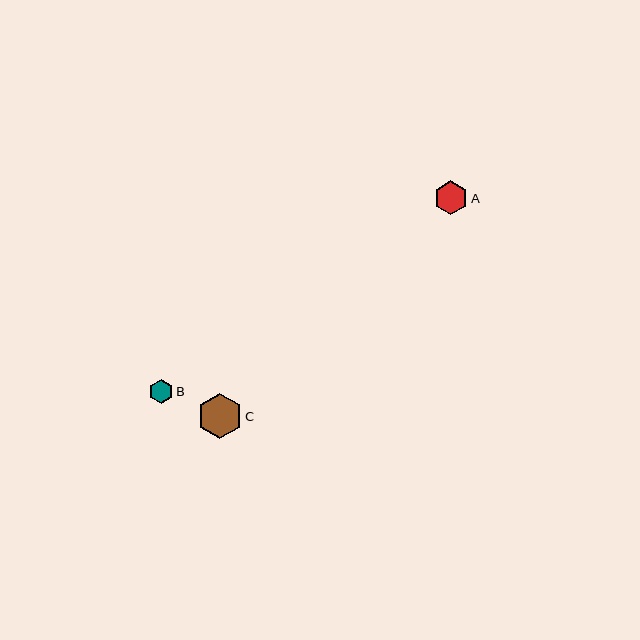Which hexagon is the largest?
Hexagon C is the largest with a size of approximately 45 pixels.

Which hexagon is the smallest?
Hexagon B is the smallest with a size of approximately 24 pixels.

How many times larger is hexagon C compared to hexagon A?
Hexagon C is approximately 1.3 times the size of hexagon A.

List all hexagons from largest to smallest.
From largest to smallest: C, A, B.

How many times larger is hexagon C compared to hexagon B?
Hexagon C is approximately 1.9 times the size of hexagon B.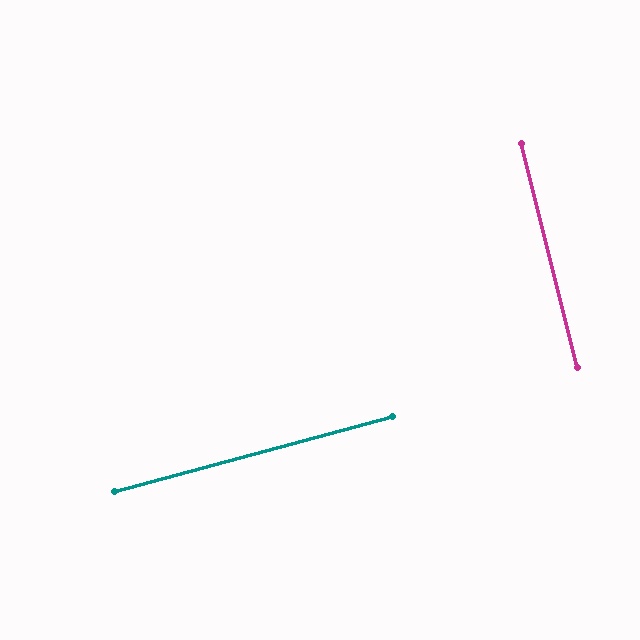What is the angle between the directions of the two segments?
Approximately 89 degrees.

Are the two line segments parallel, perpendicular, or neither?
Perpendicular — they meet at approximately 89°.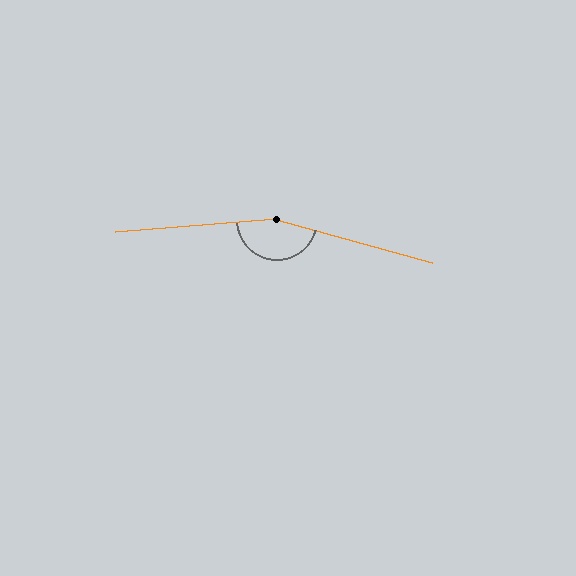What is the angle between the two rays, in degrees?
Approximately 160 degrees.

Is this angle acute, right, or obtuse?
It is obtuse.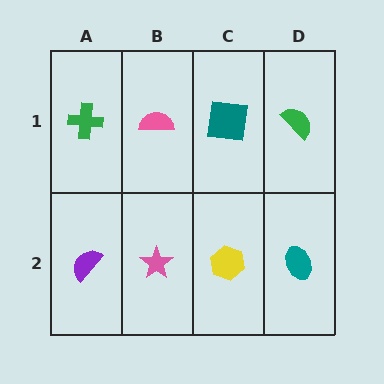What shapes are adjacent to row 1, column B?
A pink star (row 2, column B), a green cross (row 1, column A), a teal square (row 1, column C).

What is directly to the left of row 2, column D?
A yellow hexagon.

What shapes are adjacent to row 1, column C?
A yellow hexagon (row 2, column C), a pink semicircle (row 1, column B), a green semicircle (row 1, column D).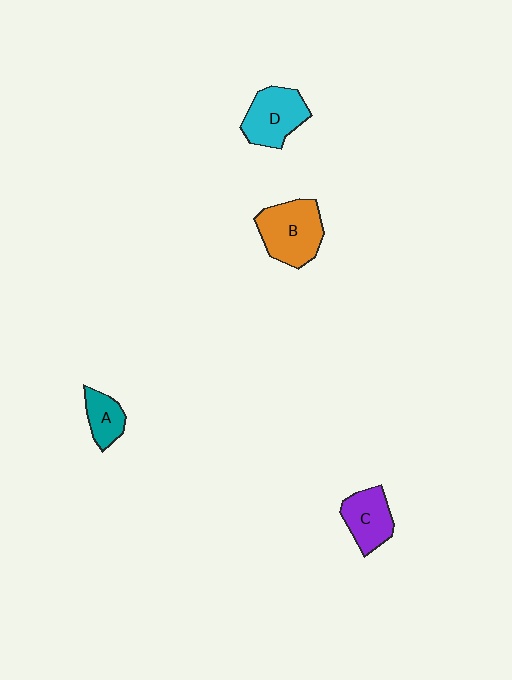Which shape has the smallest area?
Shape A (teal).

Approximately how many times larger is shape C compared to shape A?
Approximately 1.4 times.